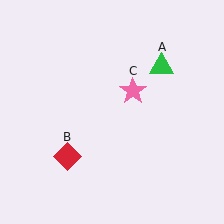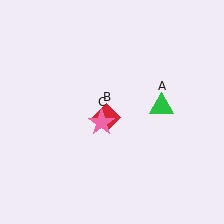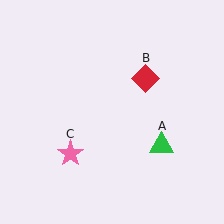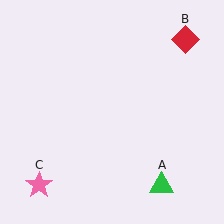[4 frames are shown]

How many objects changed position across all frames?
3 objects changed position: green triangle (object A), red diamond (object B), pink star (object C).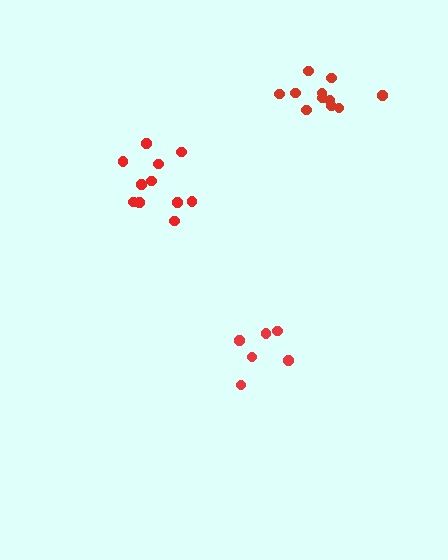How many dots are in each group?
Group 1: 6 dots, Group 2: 11 dots, Group 3: 11 dots (28 total).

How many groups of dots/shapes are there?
There are 3 groups.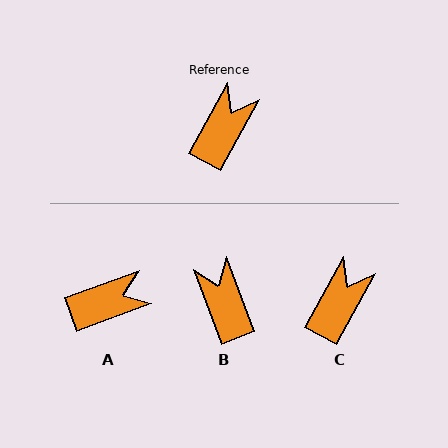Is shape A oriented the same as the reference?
No, it is off by about 42 degrees.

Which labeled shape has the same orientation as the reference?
C.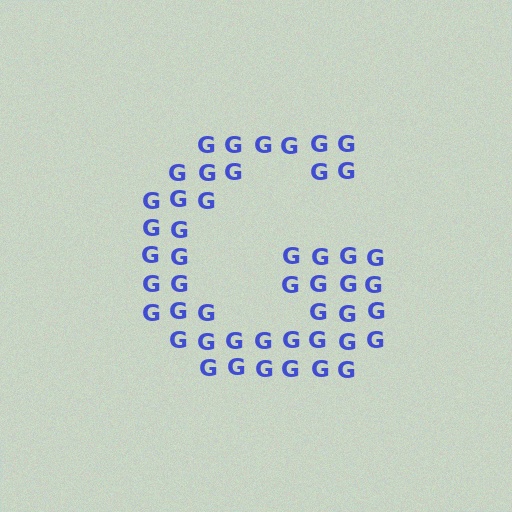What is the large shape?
The large shape is the letter G.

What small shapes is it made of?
It is made of small letter G's.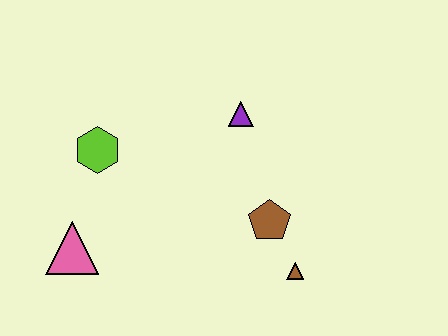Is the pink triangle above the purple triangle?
No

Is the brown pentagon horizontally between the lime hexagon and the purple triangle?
No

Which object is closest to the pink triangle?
The lime hexagon is closest to the pink triangle.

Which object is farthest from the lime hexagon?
The brown triangle is farthest from the lime hexagon.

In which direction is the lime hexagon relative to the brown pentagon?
The lime hexagon is to the left of the brown pentagon.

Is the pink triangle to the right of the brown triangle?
No